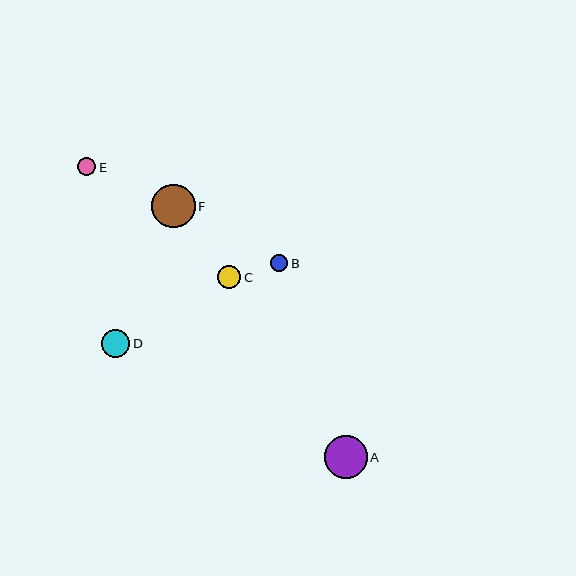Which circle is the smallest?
Circle B is the smallest with a size of approximately 17 pixels.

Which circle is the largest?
Circle F is the largest with a size of approximately 44 pixels.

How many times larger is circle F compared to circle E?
Circle F is approximately 2.4 times the size of circle E.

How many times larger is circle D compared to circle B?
Circle D is approximately 1.7 times the size of circle B.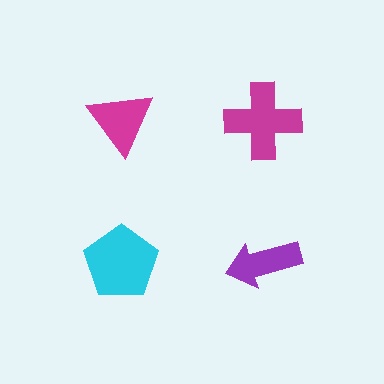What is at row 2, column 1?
A cyan pentagon.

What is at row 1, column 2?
A magenta cross.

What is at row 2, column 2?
A purple arrow.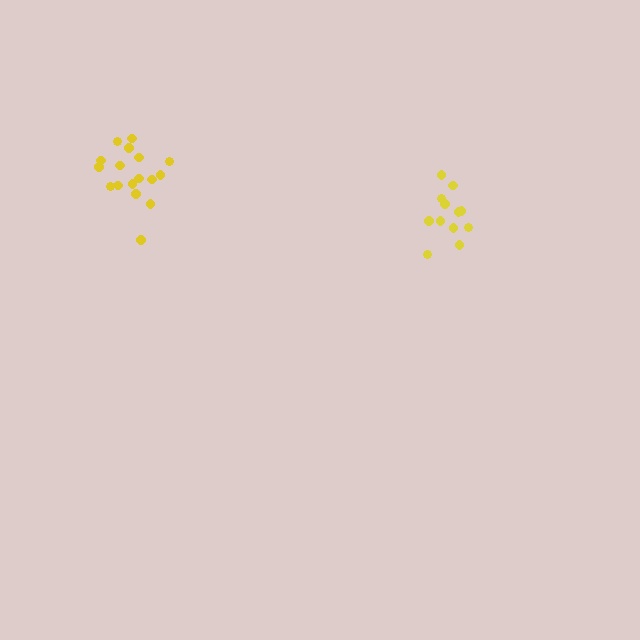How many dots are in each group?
Group 1: 12 dots, Group 2: 17 dots (29 total).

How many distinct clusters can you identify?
There are 2 distinct clusters.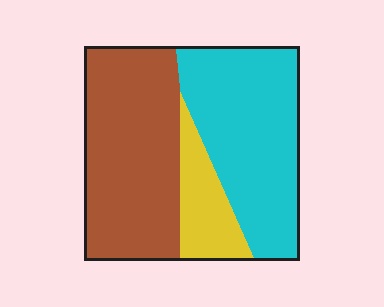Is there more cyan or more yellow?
Cyan.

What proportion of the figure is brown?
Brown takes up between a third and a half of the figure.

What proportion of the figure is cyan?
Cyan takes up about two fifths (2/5) of the figure.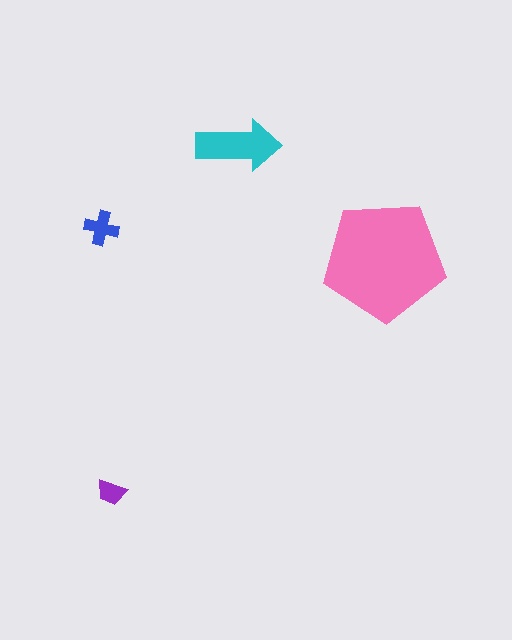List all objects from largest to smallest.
The pink pentagon, the cyan arrow, the blue cross, the purple trapezoid.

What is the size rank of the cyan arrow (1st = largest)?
2nd.